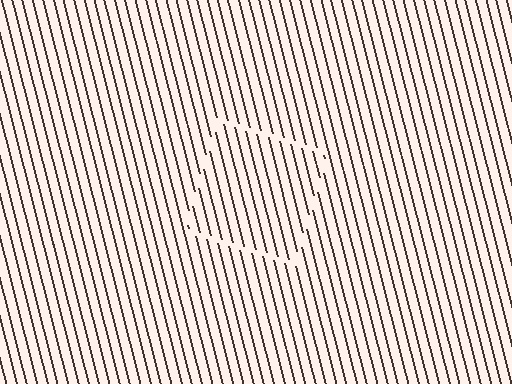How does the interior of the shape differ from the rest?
The interior of the shape contains the same grating, shifted by half a period — the contour is defined by the phase discontinuity where line-ends from the inner and outer gratings abut.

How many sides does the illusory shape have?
4 sides — the line-ends trace a square.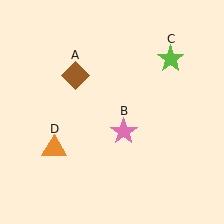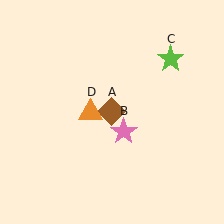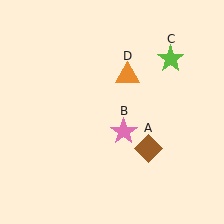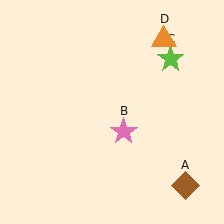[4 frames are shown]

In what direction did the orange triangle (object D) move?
The orange triangle (object D) moved up and to the right.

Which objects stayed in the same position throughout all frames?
Pink star (object B) and lime star (object C) remained stationary.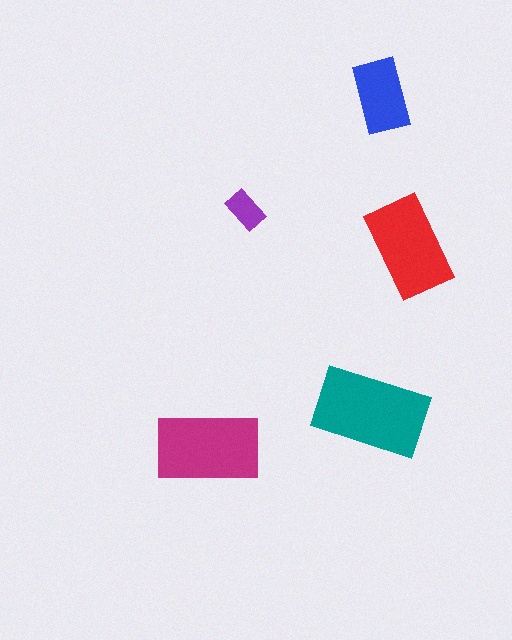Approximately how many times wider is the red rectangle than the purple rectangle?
About 2.5 times wider.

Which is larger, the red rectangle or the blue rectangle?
The red one.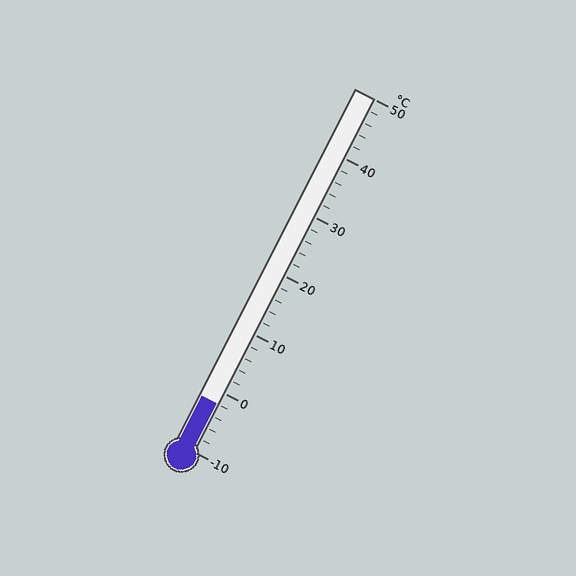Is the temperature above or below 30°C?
The temperature is below 30°C.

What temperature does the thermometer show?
The thermometer shows approximately -2°C.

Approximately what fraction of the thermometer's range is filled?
The thermometer is filled to approximately 15% of its range.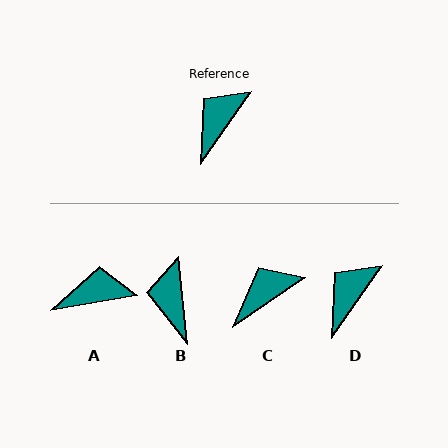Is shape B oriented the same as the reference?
No, it is off by about 40 degrees.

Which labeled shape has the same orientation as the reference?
D.